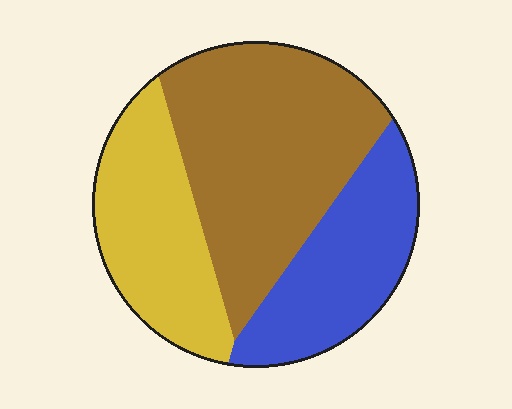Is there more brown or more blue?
Brown.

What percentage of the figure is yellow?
Yellow covers 28% of the figure.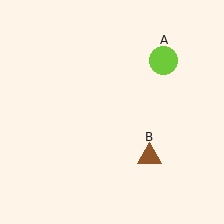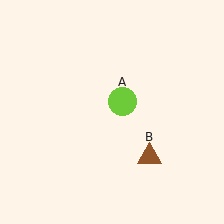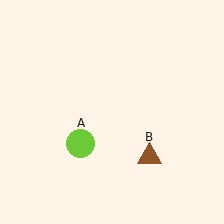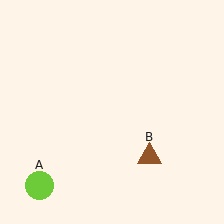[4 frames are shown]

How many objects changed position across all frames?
1 object changed position: lime circle (object A).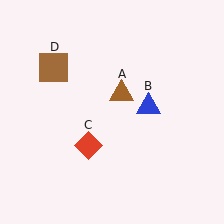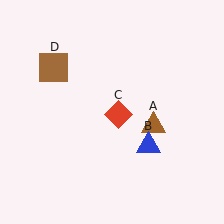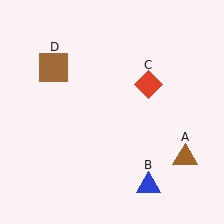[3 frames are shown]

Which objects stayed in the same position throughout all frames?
Brown square (object D) remained stationary.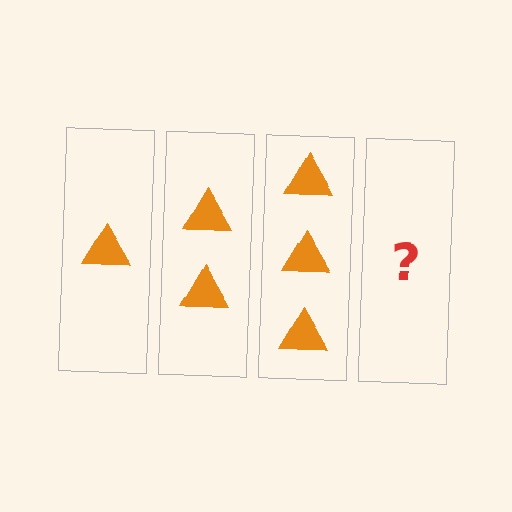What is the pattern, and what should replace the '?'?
The pattern is that each step adds one more triangle. The '?' should be 4 triangles.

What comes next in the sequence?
The next element should be 4 triangles.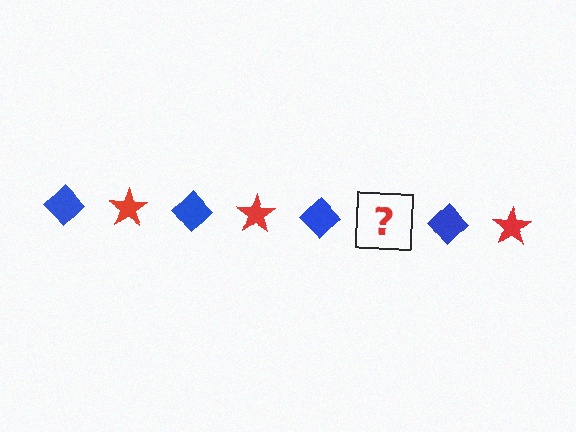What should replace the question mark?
The question mark should be replaced with a red star.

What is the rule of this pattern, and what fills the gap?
The rule is that the pattern alternates between blue diamond and red star. The gap should be filled with a red star.